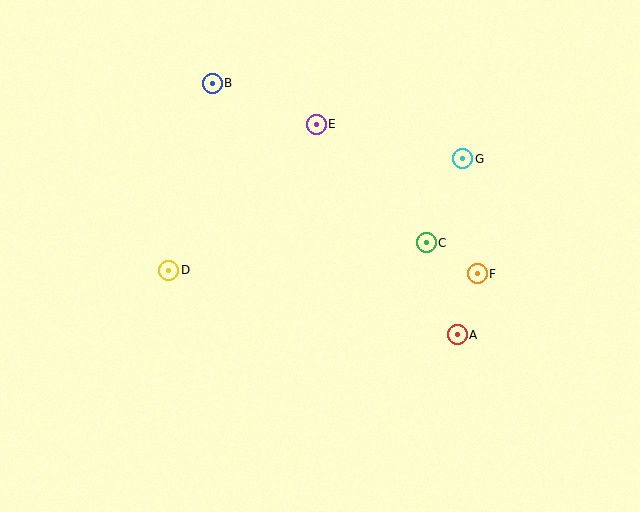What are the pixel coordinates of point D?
Point D is at (169, 270).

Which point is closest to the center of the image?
Point C at (426, 243) is closest to the center.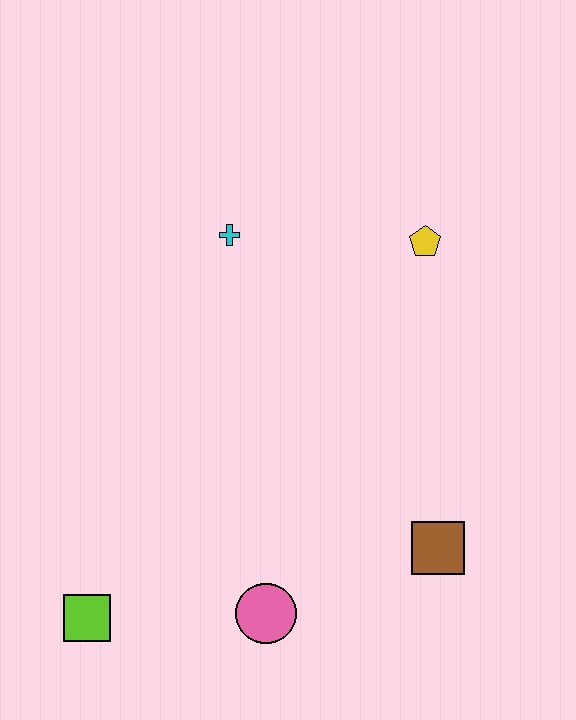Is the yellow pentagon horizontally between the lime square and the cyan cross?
No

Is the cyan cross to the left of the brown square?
Yes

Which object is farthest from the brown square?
The cyan cross is farthest from the brown square.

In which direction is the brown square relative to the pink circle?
The brown square is to the right of the pink circle.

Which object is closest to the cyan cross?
The yellow pentagon is closest to the cyan cross.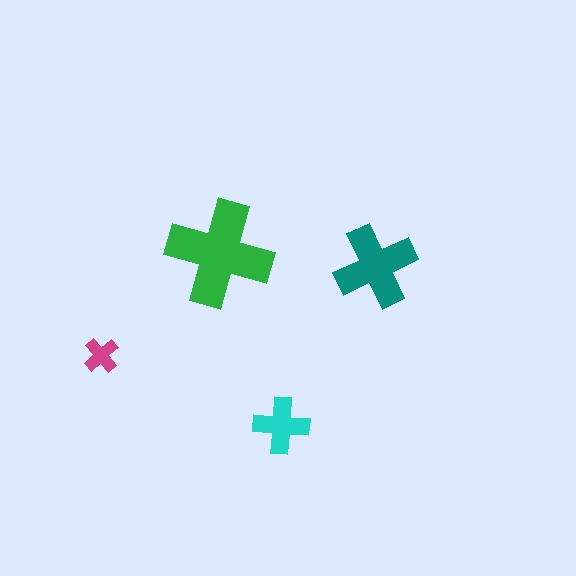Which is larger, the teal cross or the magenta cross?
The teal one.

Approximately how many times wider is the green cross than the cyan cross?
About 2 times wider.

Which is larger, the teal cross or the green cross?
The green one.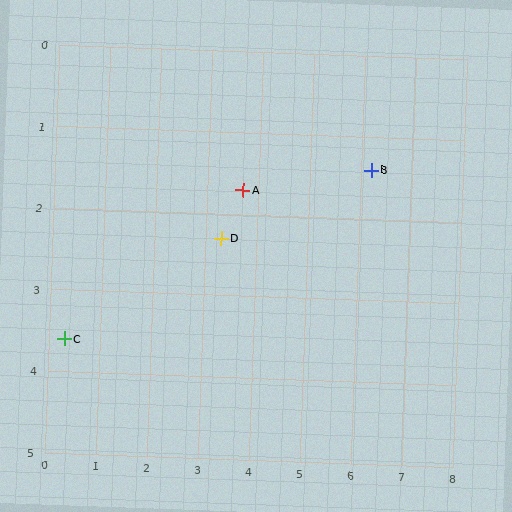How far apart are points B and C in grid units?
Points B and C are about 6.3 grid units apart.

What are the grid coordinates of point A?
Point A is at approximately (3.7, 1.7).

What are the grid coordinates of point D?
Point D is at approximately (3.3, 2.3).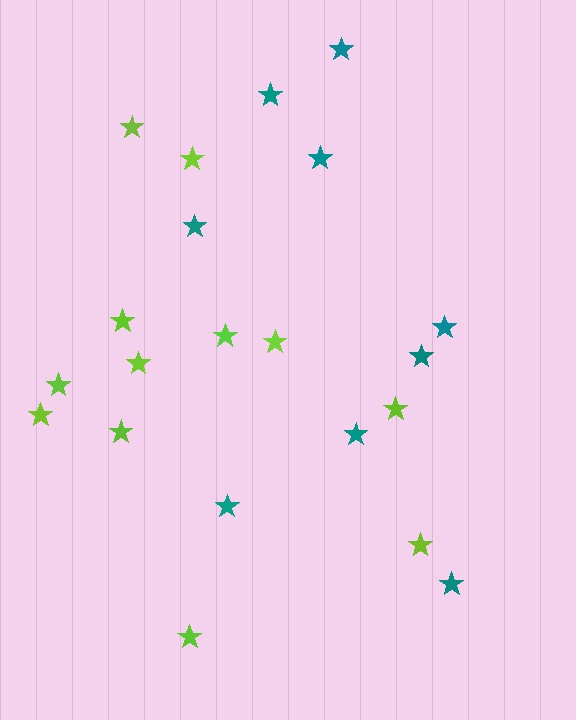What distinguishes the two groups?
There are 2 groups: one group of teal stars (9) and one group of lime stars (12).